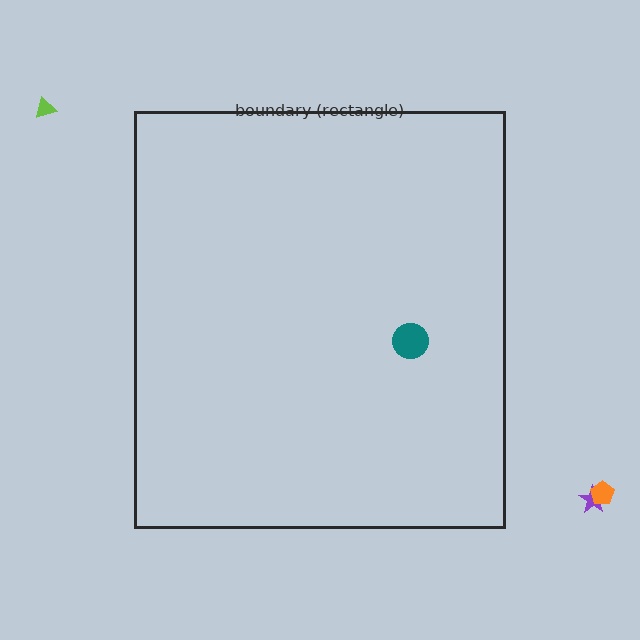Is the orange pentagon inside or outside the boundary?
Outside.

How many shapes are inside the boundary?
1 inside, 3 outside.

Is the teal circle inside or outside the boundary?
Inside.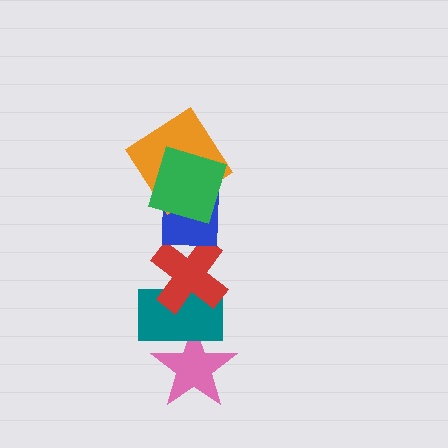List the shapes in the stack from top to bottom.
From top to bottom: the green square, the orange diamond, the blue square, the red cross, the teal rectangle, the pink star.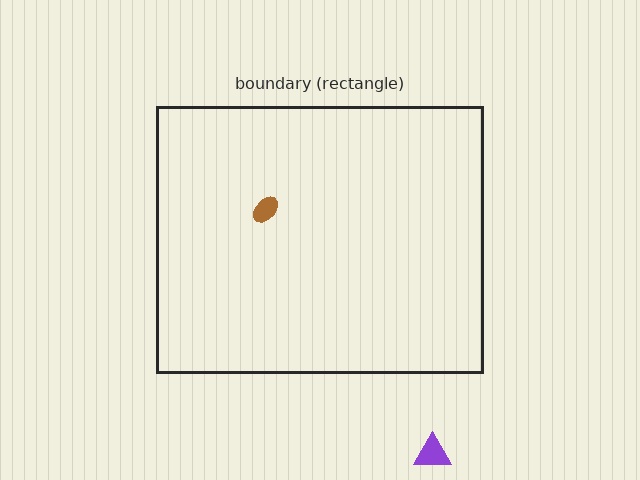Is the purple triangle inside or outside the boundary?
Outside.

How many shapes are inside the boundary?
1 inside, 1 outside.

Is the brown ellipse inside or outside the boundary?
Inside.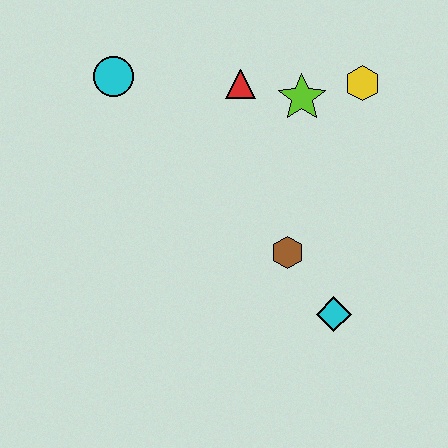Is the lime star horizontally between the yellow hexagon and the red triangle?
Yes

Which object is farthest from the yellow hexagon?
The cyan circle is farthest from the yellow hexagon.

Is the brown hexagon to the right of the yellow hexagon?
No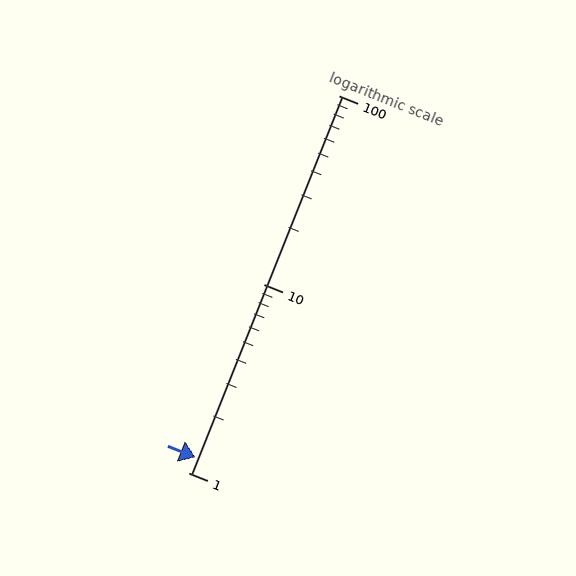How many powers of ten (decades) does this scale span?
The scale spans 2 decades, from 1 to 100.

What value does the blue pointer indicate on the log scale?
The pointer indicates approximately 1.2.